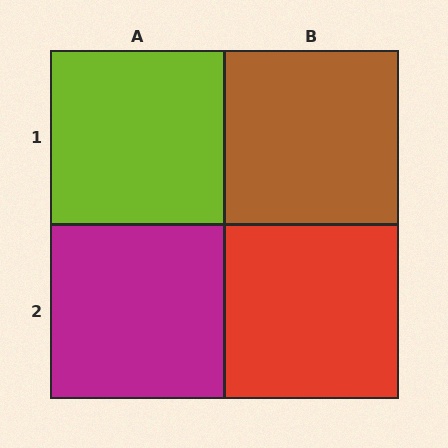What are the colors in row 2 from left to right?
Magenta, red.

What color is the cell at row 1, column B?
Brown.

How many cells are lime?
1 cell is lime.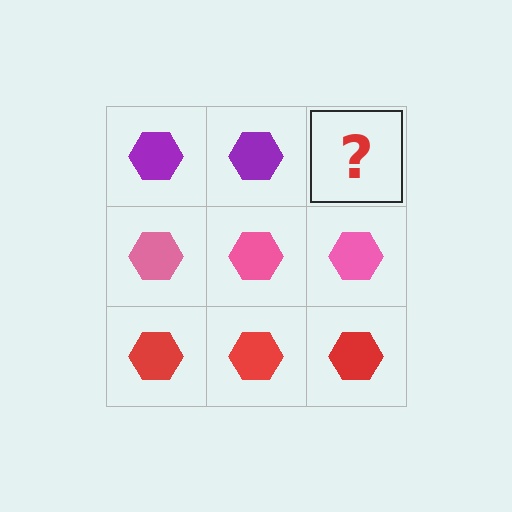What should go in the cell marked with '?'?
The missing cell should contain a purple hexagon.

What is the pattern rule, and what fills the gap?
The rule is that each row has a consistent color. The gap should be filled with a purple hexagon.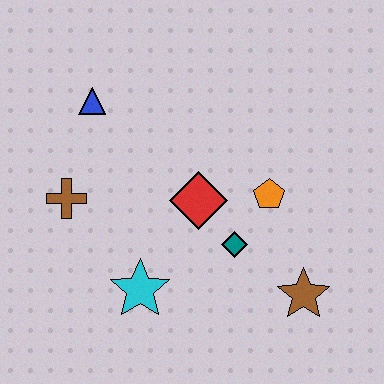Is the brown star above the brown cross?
No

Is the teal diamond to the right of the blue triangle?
Yes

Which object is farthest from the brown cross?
The brown star is farthest from the brown cross.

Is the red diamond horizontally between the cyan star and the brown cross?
No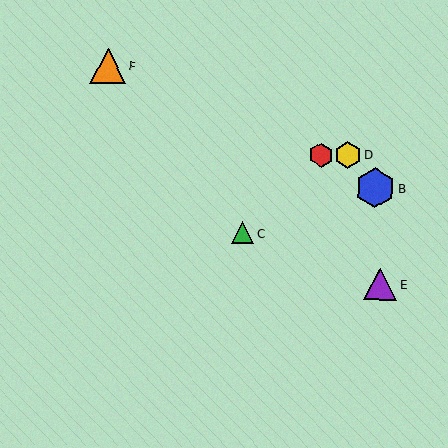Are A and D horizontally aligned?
Yes, both are at y≈155.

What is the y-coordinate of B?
Object B is at y≈188.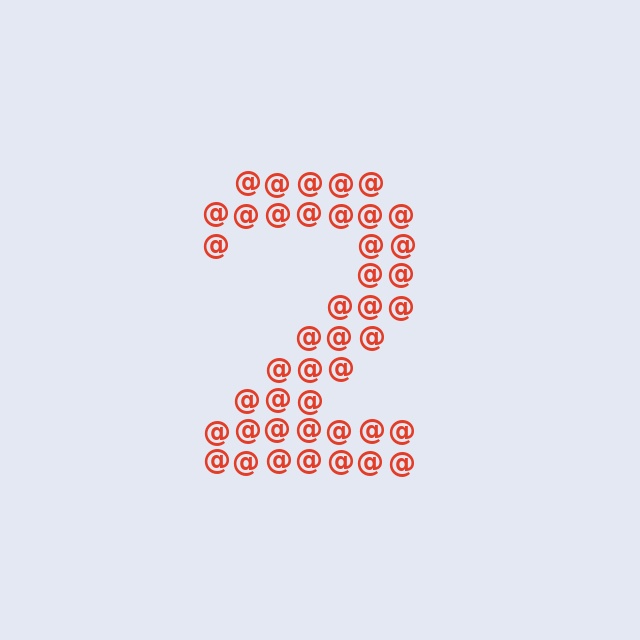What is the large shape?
The large shape is the digit 2.